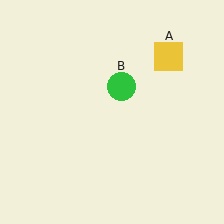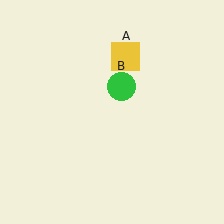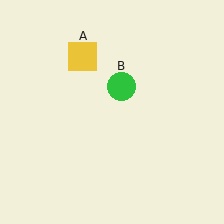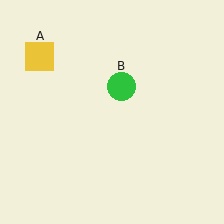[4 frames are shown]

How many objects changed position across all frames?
1 object changed position: yellow square (object A).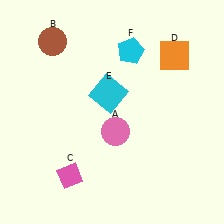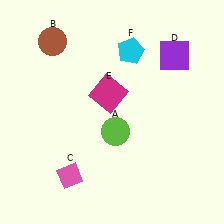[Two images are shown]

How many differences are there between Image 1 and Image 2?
There are 3 differences between the two images.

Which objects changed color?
A changed from pink to lime. D changed from orange to purple. E changed from cyan to magenta.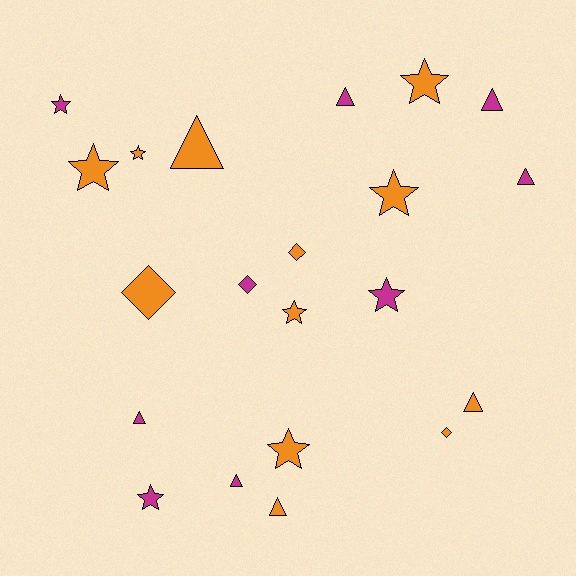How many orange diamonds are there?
There are 3 orange diamonds.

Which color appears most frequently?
Orange, with 12 objects.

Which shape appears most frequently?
Star, with 9 objects.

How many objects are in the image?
There are 21 objects.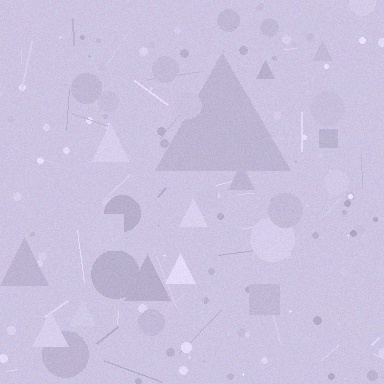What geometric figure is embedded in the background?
A triangle is embedded in the background.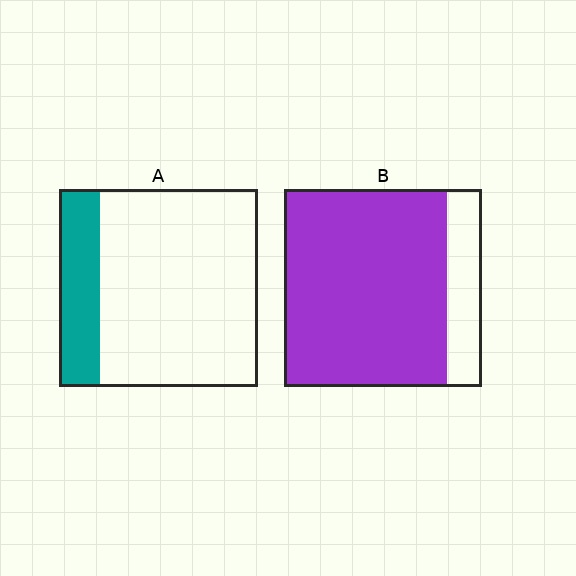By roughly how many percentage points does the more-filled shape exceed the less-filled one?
By roughly 60 percentage points (B over A).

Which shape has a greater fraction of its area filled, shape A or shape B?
Shape B.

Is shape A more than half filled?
No.